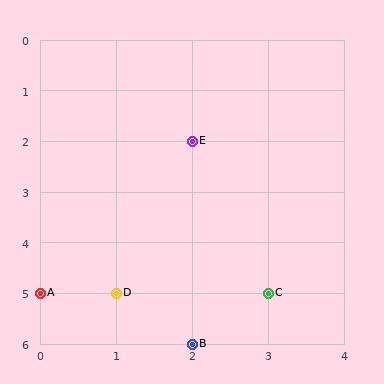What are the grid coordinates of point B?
Point B is at grid coordinates (2, 6).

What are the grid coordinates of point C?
Point C is at grid coordinates (3, 5).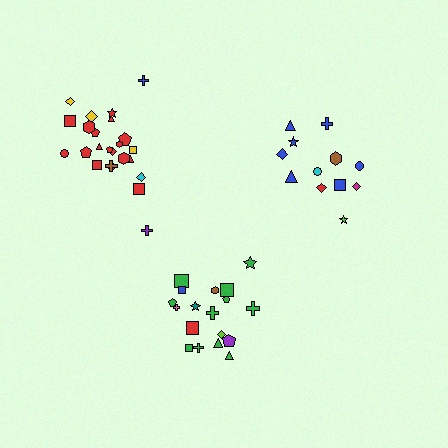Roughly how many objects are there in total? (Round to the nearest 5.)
Roughly 55 objects in total.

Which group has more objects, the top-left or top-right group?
The top-left group.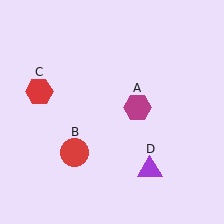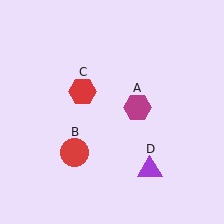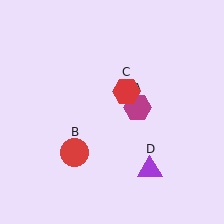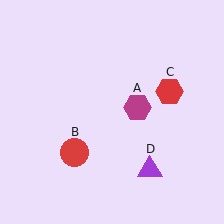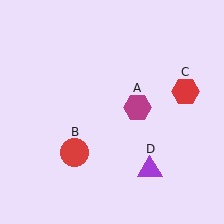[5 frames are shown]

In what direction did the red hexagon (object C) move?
The red hexagon (object C) moved right.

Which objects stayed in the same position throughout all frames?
Magenta hexagon (object A) and red circle (object B) and purple triangle (object D) remained stationary.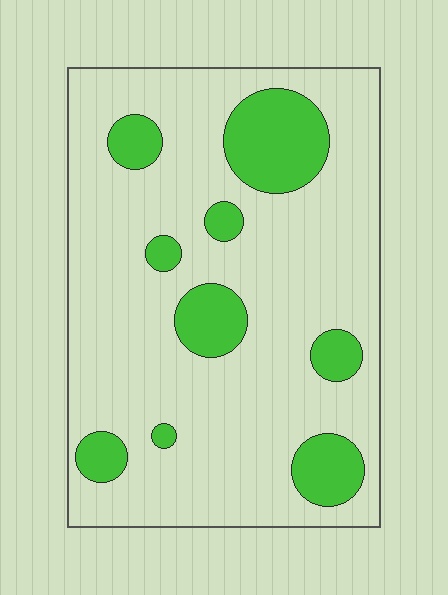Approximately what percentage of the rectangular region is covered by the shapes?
Approximately 20%.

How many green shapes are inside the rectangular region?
9.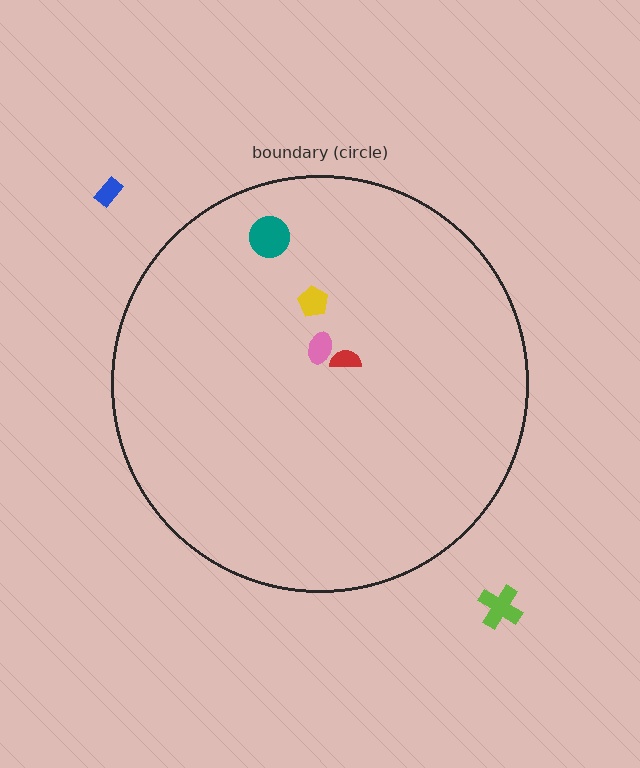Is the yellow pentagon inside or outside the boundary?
Inside.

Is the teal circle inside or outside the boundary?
Inside.